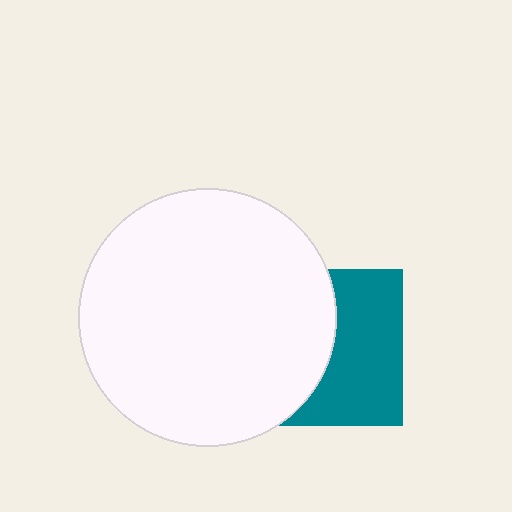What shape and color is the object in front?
The object in front is a white circle.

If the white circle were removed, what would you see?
You would see the complete teal square.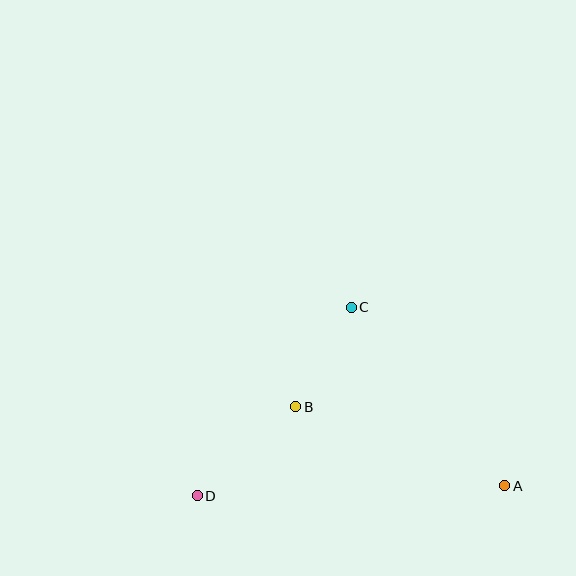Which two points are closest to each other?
Points B and C are closest to each other.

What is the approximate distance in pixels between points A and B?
The distance between A and B is approximately 223 pixels.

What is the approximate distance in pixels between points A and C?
The distance between A and C is approximately 235 pixels.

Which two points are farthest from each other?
Points A and D are farthest from each other.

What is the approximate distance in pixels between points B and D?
The distance between B and D is approximately 132 pixels.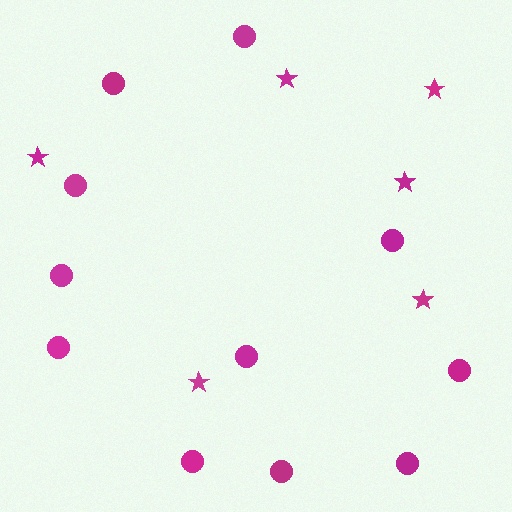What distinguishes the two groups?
There are 2 groups: one group of stars (6) and one group of circles (11).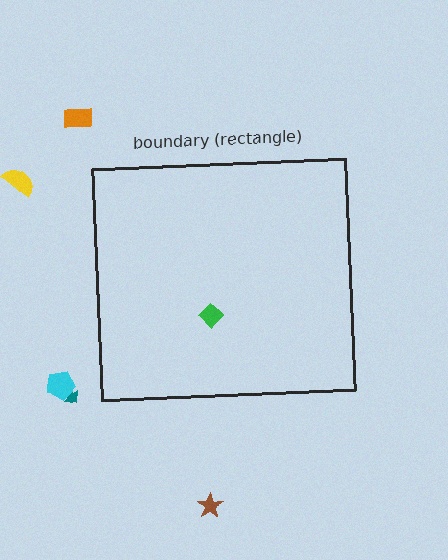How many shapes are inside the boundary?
1 inside, 5 outside.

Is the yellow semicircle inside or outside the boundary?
Outside.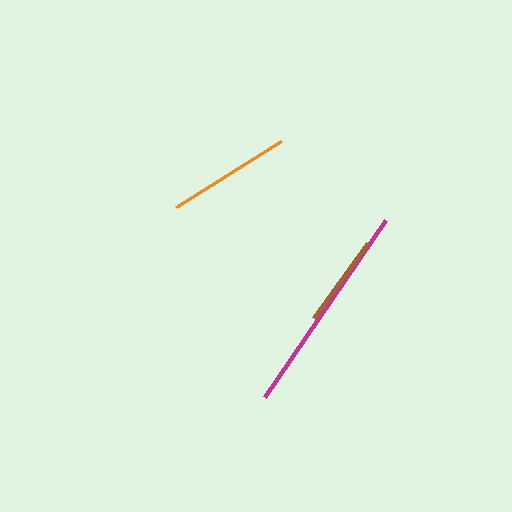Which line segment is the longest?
The magenta line is the longest at approximately 215 pixels.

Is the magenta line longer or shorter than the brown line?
The magenta line is longer than the brown line.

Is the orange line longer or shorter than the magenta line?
The magenta line is longer than the orange line.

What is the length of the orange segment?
The orange segment is approximately 124 pixels long.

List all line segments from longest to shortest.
From longest to shortest: magenta, orange, brown.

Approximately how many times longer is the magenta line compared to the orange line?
The magenta line is approximately 1.7 times the length of the orange line.